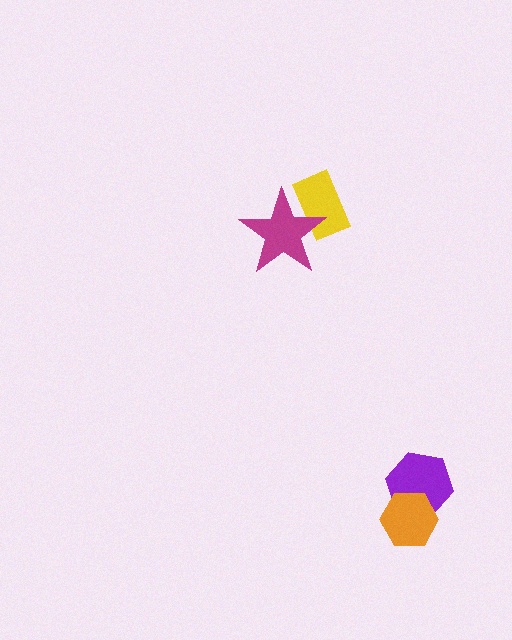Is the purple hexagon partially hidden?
Yes, it is partially covered by another shape.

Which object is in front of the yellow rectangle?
The magenta star is in front of the yellow rectangle.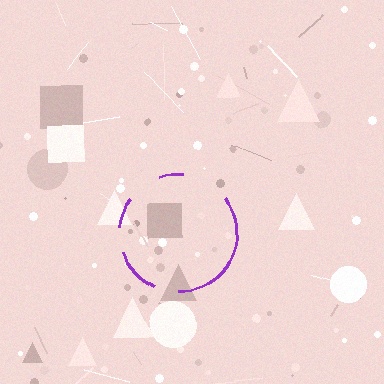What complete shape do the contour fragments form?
The contour fragments form a circle.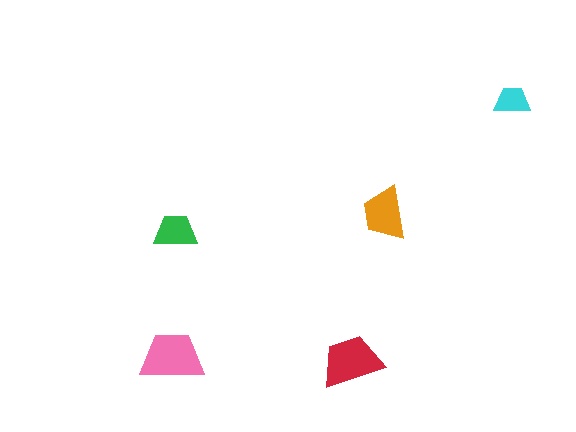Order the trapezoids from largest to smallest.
the pink one, the red one, the orange one, the green one, the cyan one.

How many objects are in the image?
There are 5 objects in the image.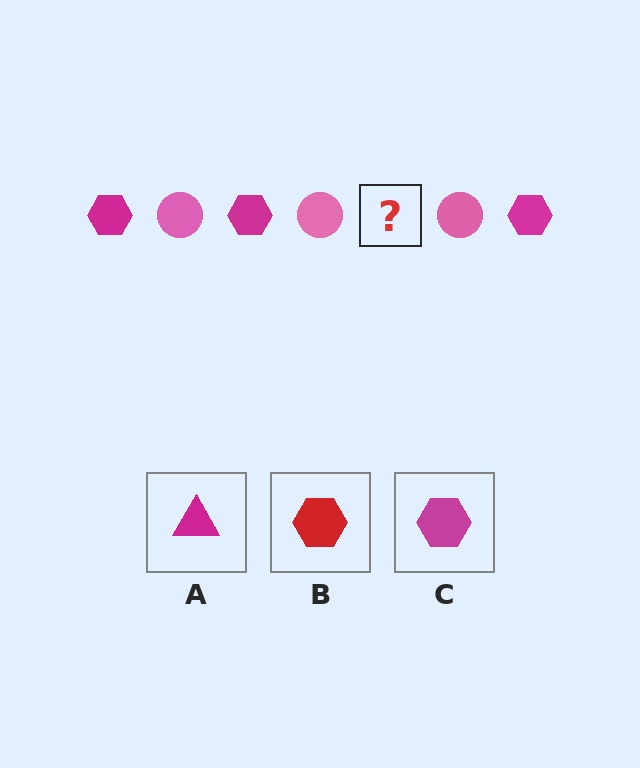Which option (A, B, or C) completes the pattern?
C.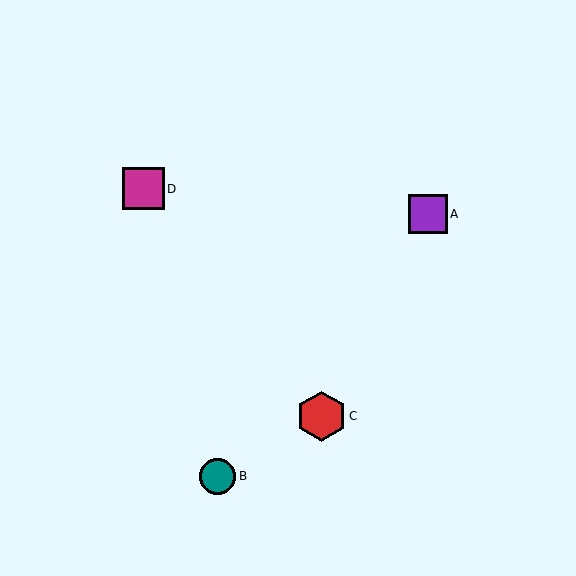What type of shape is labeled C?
Shape C is a red hexagon.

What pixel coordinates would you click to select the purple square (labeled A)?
Click at (428, 214) to select the purple square A.